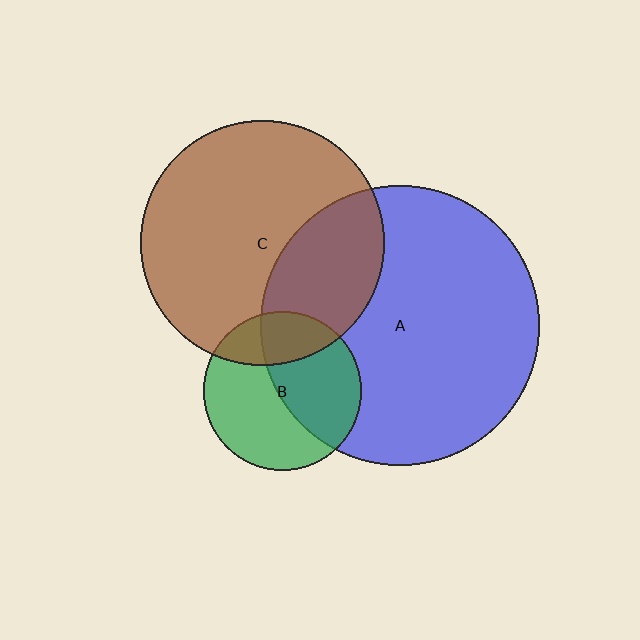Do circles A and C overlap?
Yes.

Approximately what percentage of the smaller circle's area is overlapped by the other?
Approximately 30%.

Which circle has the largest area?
Circle A (blue).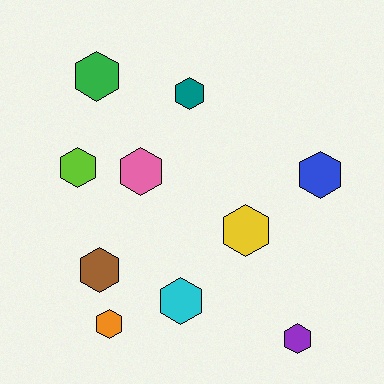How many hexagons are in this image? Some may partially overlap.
There are 10 hexagons.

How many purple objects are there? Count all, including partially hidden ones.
There is 1 purple object.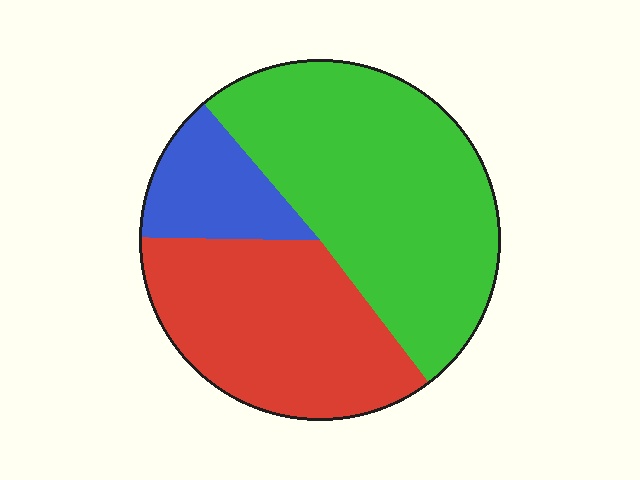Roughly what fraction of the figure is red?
Red takes up between a third and a half of the figure.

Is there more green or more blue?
Green.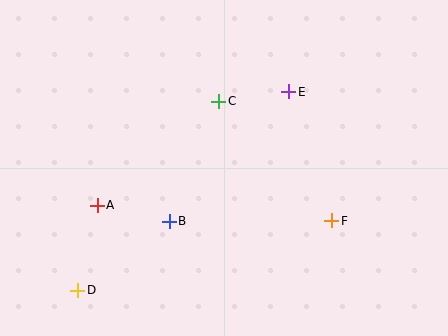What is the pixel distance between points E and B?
The distance between E and B is 176 pixels.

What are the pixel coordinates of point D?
Point D is at (78, 290).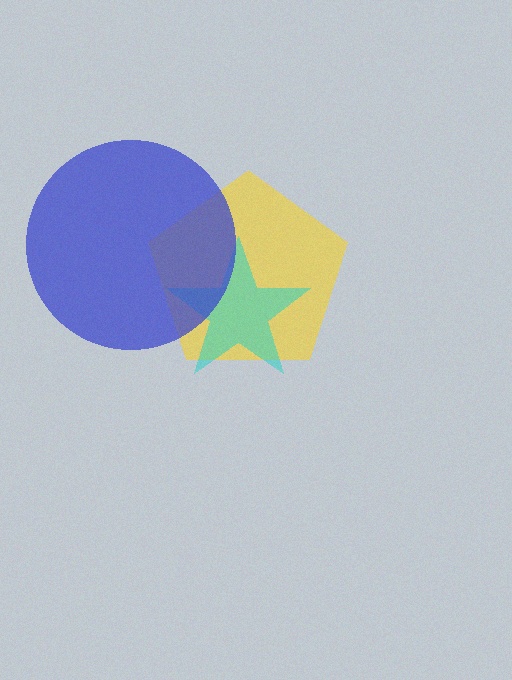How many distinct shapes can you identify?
There are 3 distinct shapes: a yellow pentagon, a cyan star, a blue circle.